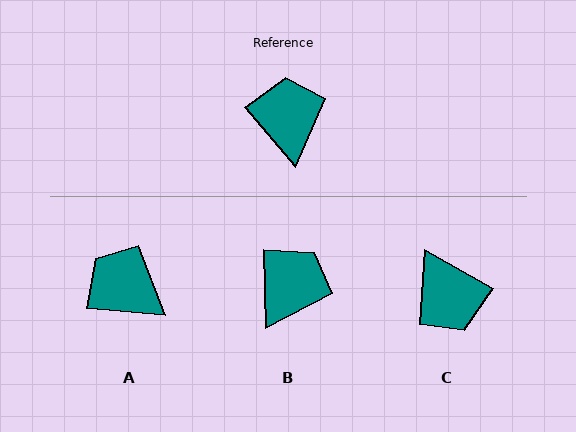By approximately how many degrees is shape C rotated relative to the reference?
Approximately 160 degrees clockwise.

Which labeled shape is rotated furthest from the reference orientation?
C, about 160 degrees away.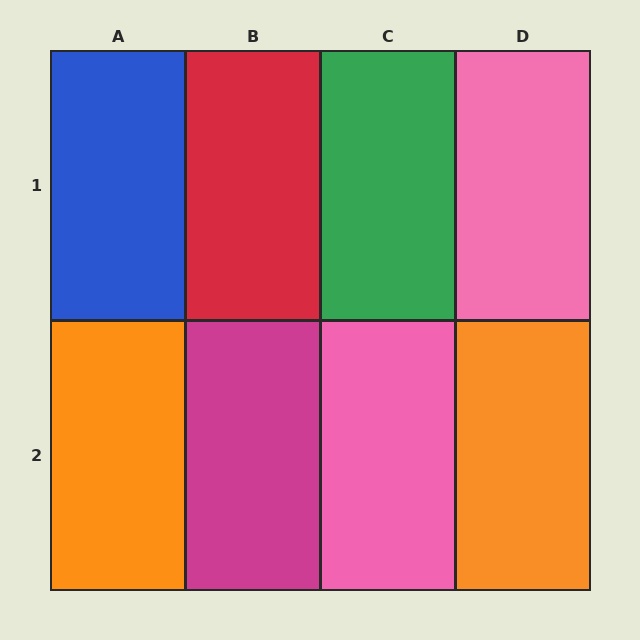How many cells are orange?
2 cells are orange.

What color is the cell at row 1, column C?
Green.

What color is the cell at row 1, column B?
Red.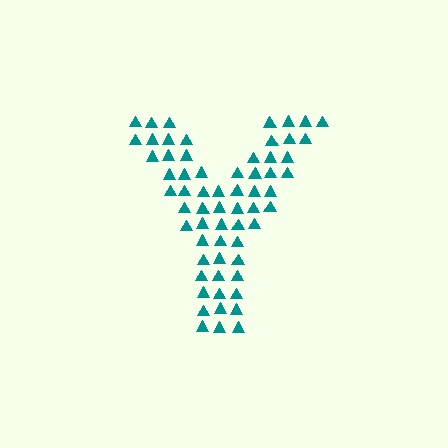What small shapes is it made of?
It is made of small triangles.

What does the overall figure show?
The overall figure shows the letter Y.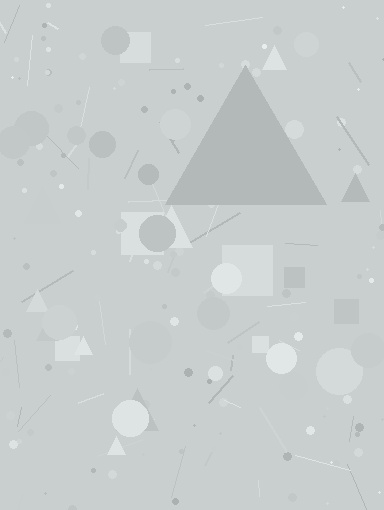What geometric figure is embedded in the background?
A triangle is embedded in the background.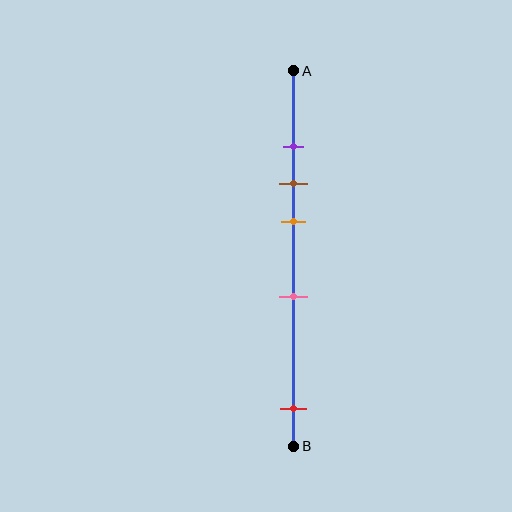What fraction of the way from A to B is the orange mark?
The orange mark is approximately 40% (0.4) of the way from A to B.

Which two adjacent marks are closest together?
The purple and brown marks are the closest adjacent pair.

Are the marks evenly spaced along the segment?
No, the marks are not evenly spaced.